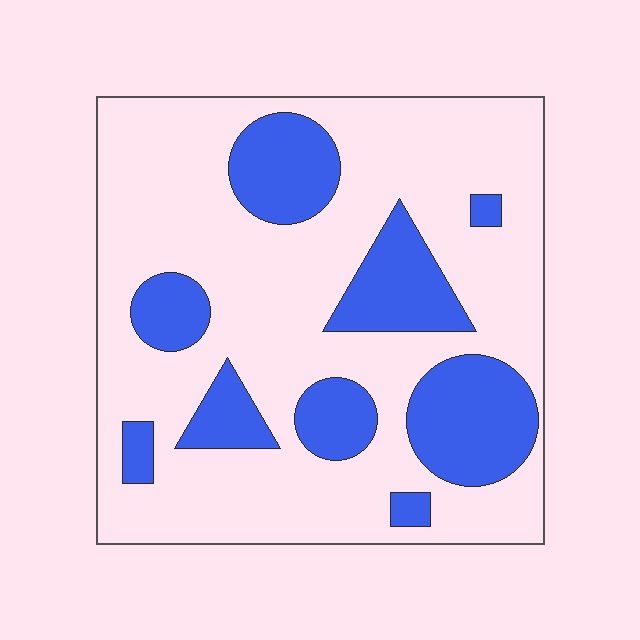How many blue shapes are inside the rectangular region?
9.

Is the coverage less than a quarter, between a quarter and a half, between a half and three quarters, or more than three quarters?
Between a quarter and a half.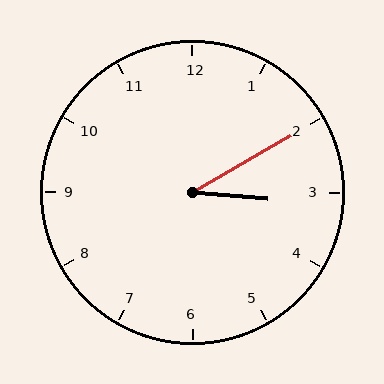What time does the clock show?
3:10.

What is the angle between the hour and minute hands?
Approximately 35 degrees.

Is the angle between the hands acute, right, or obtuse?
It is acute.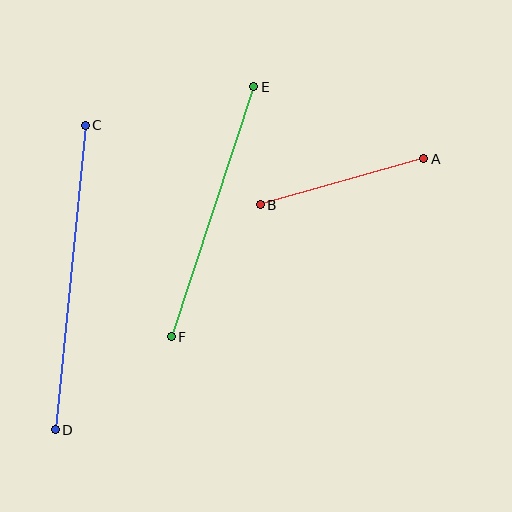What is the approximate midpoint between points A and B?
The midpoint is at approximately (342, 182) pixels.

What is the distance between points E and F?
The distance is approximately 263 pixels.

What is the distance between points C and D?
The distance is approximately 306 pixels.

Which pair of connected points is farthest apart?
Points C and D are farthest apart.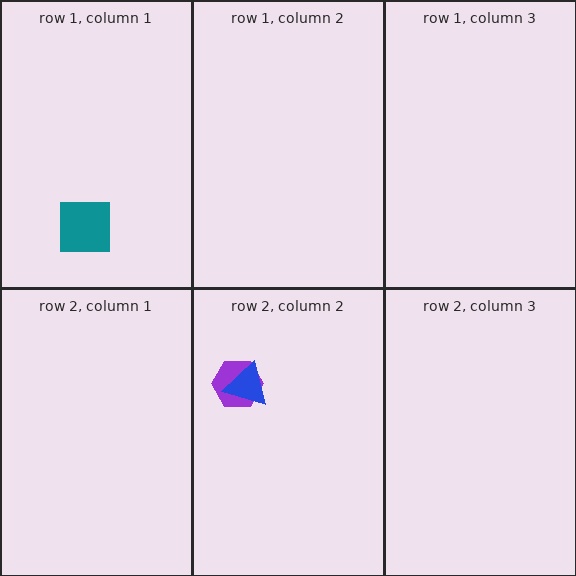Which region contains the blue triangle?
The row 2, column 2 region.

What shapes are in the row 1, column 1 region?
The teal square.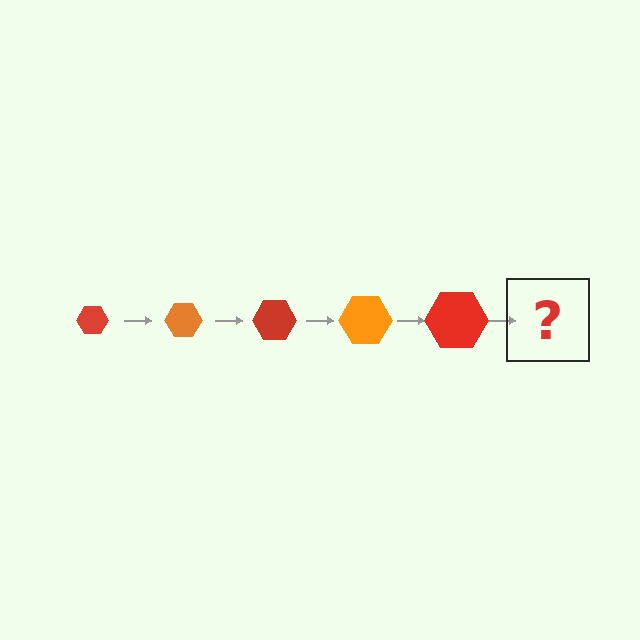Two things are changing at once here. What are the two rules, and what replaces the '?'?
The two rules are that the hexagon grows larger each step and the color cycles through red and orange. The '?' should be an orange hexagon, larger than the previous one.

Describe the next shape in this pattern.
It should be an orange hexagon, larger than the previous one.